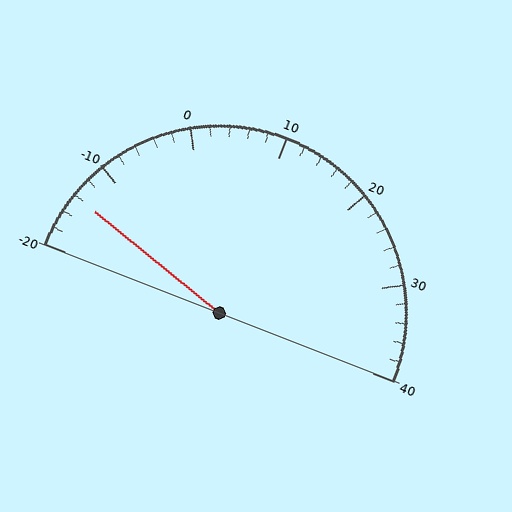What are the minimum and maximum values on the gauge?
The gauge ranges from -20 to 40.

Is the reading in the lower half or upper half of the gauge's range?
The reading is in the lower half of the range (-20 to 40).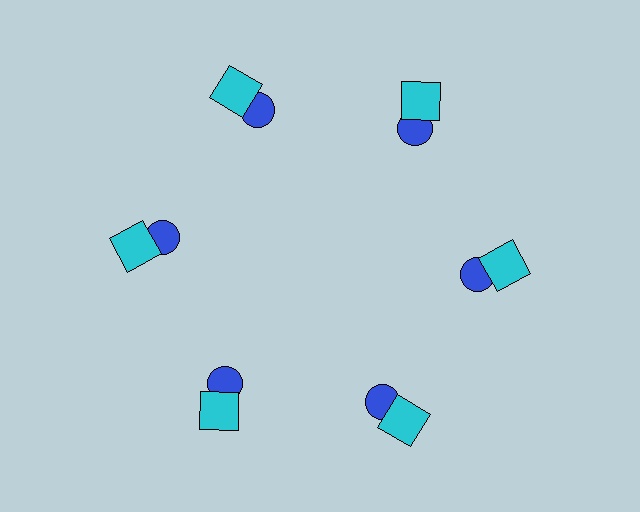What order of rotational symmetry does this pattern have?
This pattern has 6-fold rotational symmetry.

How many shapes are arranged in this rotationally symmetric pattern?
There are 12 shapes, arranged in 6 groups of 2.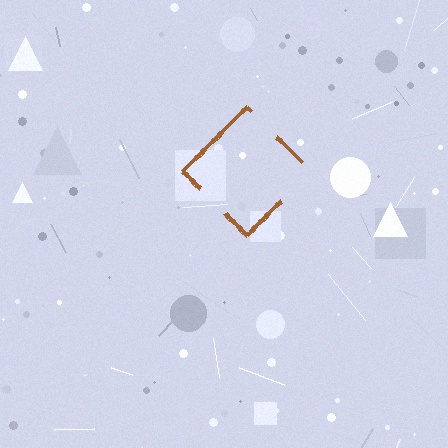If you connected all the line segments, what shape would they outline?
They would outline a diamond.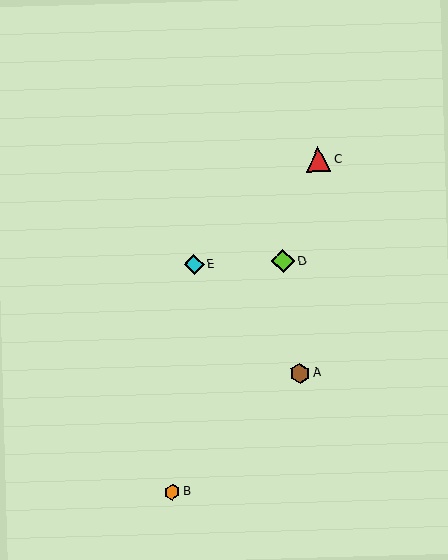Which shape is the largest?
The red triangle (labeled C) is the largest.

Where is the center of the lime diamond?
The center of the lime diamond is at (283, 261).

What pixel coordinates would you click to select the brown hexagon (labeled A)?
Click at (300, 373) to select the brown hexagon A.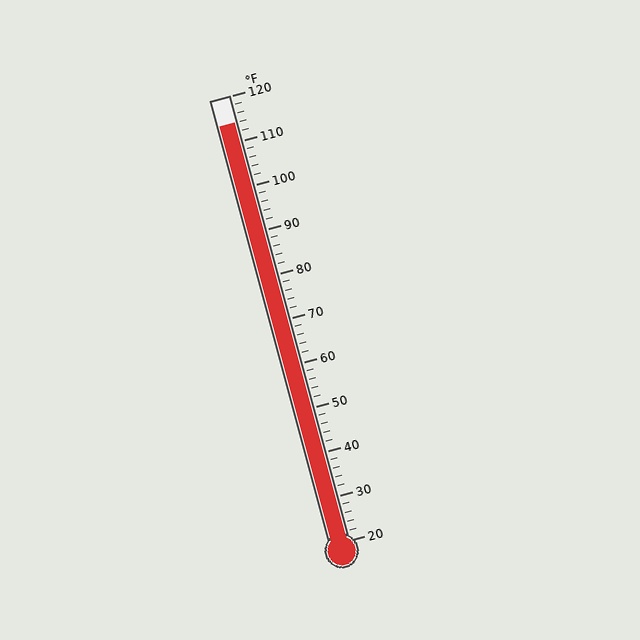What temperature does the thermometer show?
The thermometer shows approximately 114°F.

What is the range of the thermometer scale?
The thermometer scale ranges from 20°F to 120°F.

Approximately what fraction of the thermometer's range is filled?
The thermometer is filled to approximately 95% of its range.